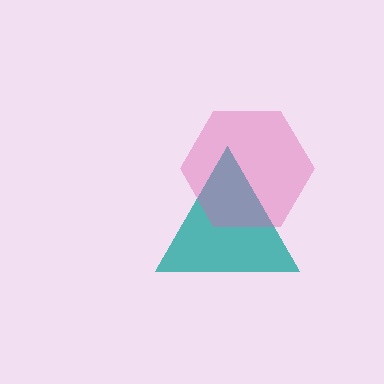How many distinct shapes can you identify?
There are 2 distinct shapes: a teal triangle, a pink hexagon.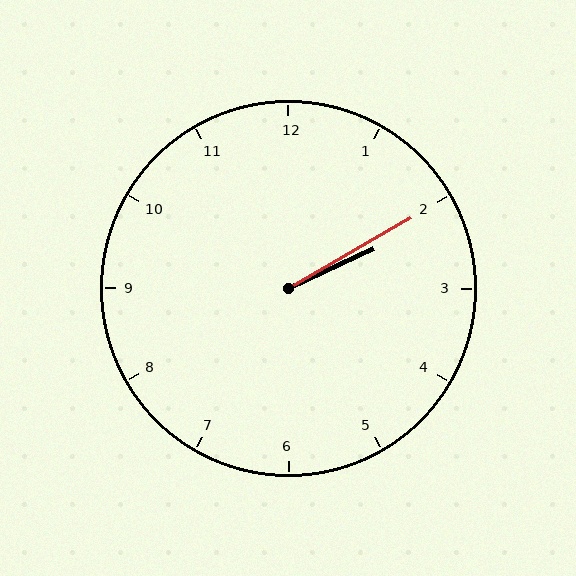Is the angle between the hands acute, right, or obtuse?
It is acute.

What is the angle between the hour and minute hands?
Approximately 5 degrees.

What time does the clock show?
2:10.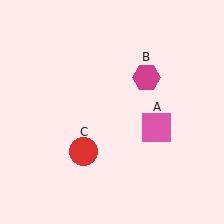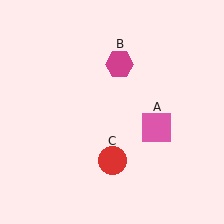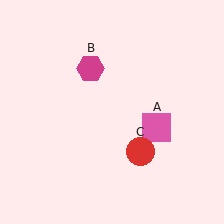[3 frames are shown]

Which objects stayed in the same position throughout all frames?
Pink square (object A) remained stationary.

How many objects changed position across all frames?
2 objects changed position: magenta hexagon (object B), red circle (object C).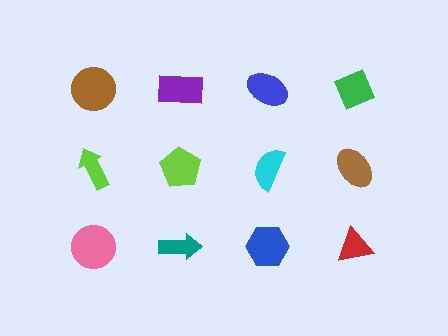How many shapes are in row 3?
4 shapes.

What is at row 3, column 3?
A blue hexagon.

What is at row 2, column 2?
A lime pentagon.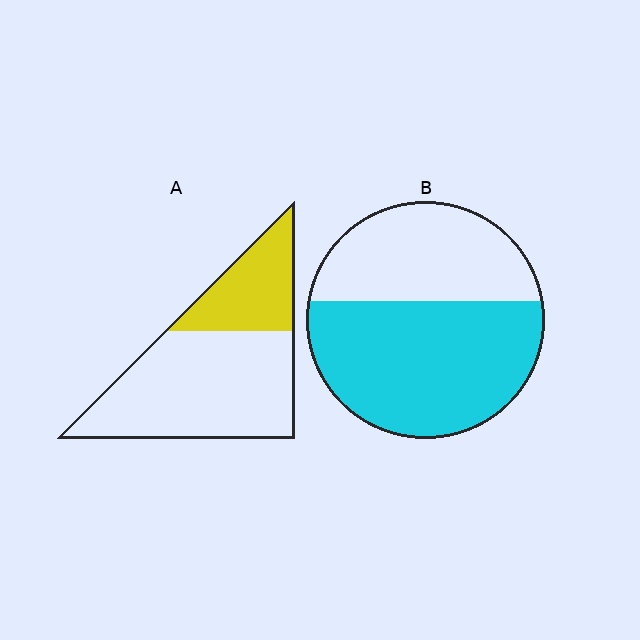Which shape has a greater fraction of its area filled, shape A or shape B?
Shape B.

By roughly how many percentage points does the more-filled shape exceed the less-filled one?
By roughly 30 percentage points (B over A).